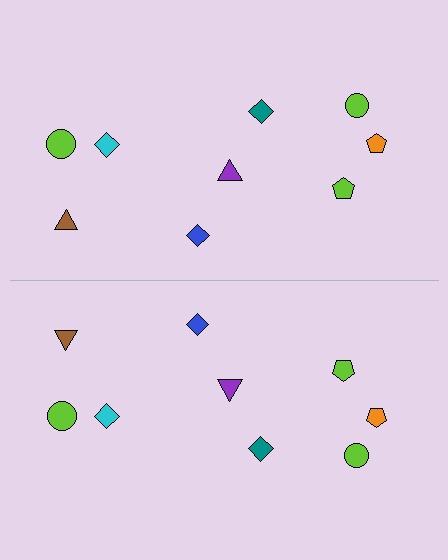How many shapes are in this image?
There are 18 shapes in this image.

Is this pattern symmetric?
Yes, this pattern has bilateral (reflection) symmetry.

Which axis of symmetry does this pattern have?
The pattern has a horizontal axis of symmetry running through the center of the image.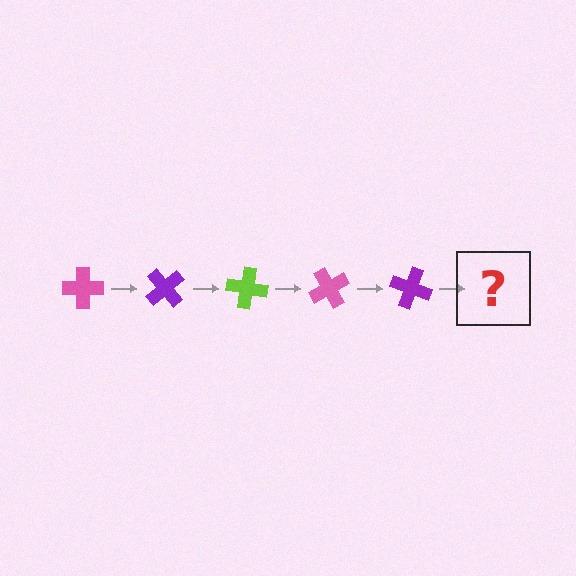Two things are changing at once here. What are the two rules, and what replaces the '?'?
The two rules are that it rotates 50 degrees each step and the color cycles through pink, purple, and lime. The '?' should be a lime cross, rotated 250 degrees from the start.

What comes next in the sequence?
The next element should be a lime cross, rotated 250 degrees from the start.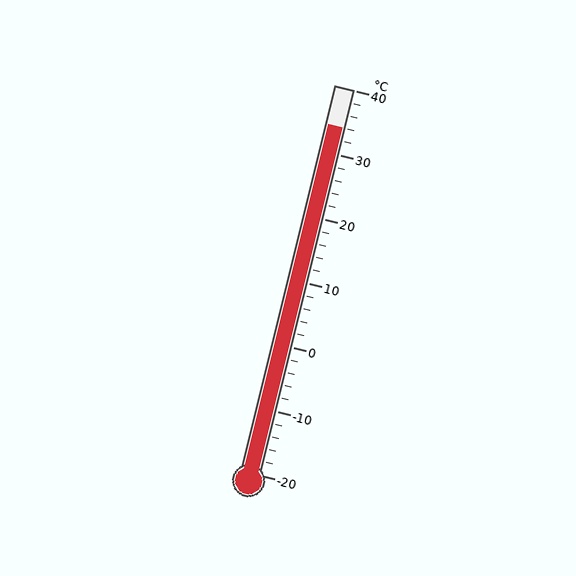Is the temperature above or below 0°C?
The temperature is above 0°C.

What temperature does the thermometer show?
The thermometer shows approximately 34°C.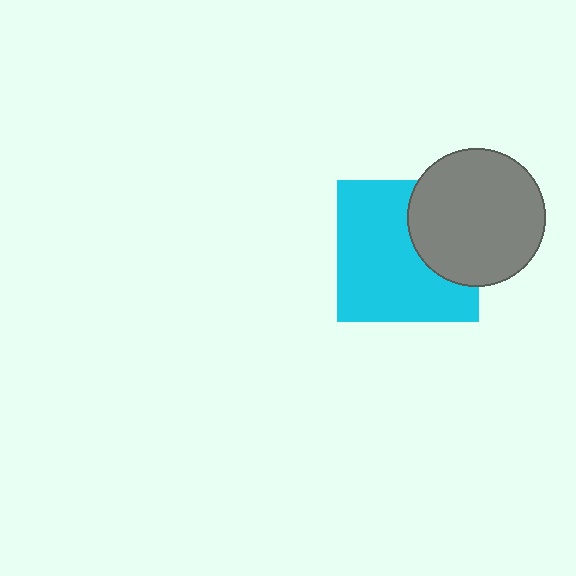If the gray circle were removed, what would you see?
You would see the complete cyan square.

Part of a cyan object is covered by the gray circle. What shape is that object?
It is a square.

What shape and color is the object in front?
The object in front is a gray circle.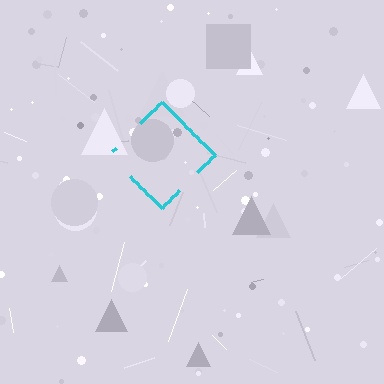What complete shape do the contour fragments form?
The contour fragments form a diamond.